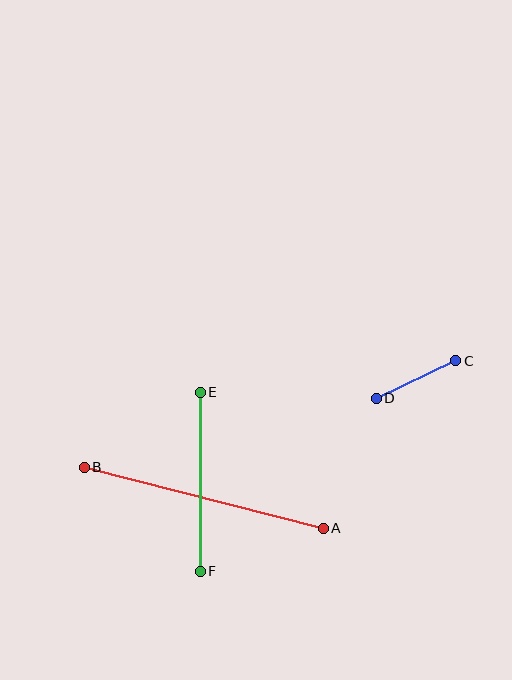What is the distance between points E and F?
The distance is approximately 179 pixels.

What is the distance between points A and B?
The distance is approximately 247 pixels.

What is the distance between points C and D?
The distance is approximately 88 pixels.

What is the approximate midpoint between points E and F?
The midpoint is at approximately (200, 482) pixels.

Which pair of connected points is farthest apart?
Points A and B are farthest apart.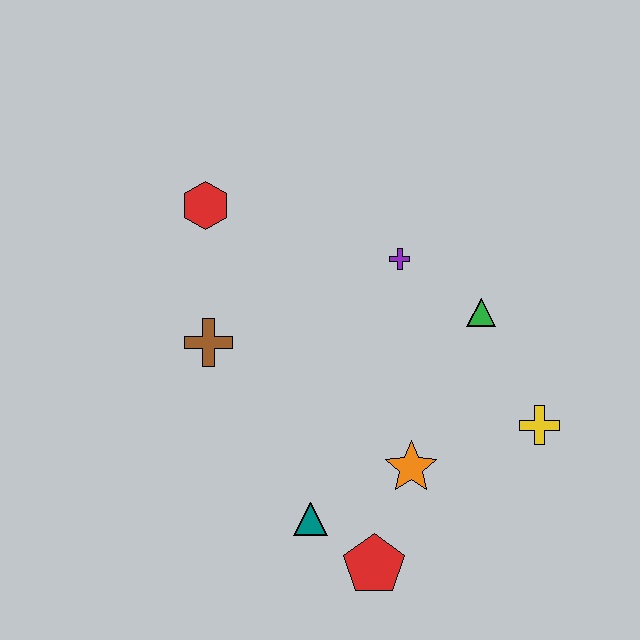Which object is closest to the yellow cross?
The green triangle is closest to the yellow cross.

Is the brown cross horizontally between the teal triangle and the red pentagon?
No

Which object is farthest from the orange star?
The red hexagon is farthest from the orange star.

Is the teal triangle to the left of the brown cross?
No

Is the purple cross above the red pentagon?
Yes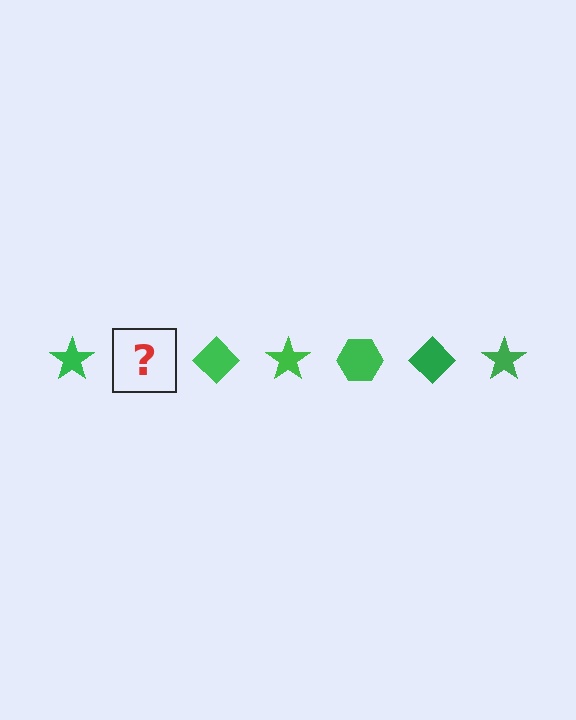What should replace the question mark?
The question mark should be replaced with a green hexagon.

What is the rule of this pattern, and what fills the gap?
The rule is that the pattern cycles through star, hexagon, diamond shapes in green. The gap should be filled with a green hexagon.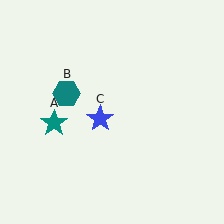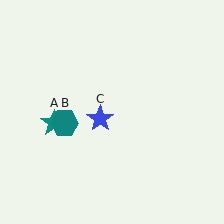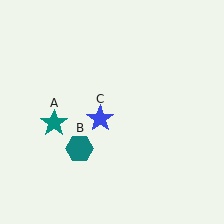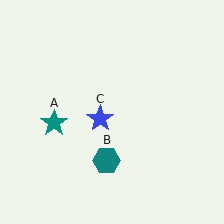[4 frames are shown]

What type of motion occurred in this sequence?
The teal hexagon (object B) rotated counterclockwise around the center of the scene.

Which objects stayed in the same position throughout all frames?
Teal star (object A) and blue star (object C) remained stationary.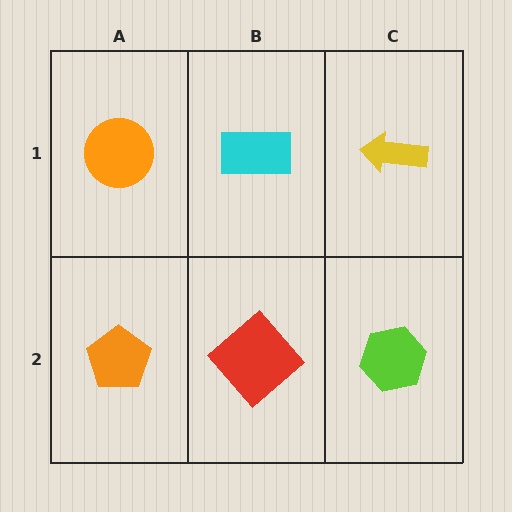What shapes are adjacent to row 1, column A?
An orange pentagon (row 2, column A), a cyan rectangle (row 1, column B).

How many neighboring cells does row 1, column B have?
3.